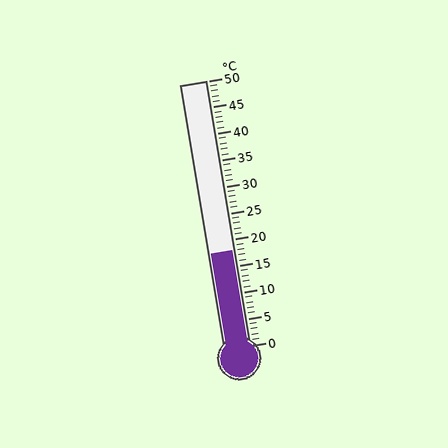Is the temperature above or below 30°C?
The temperature is below 30°C.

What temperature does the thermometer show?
The thermometer shows approximately 18°C.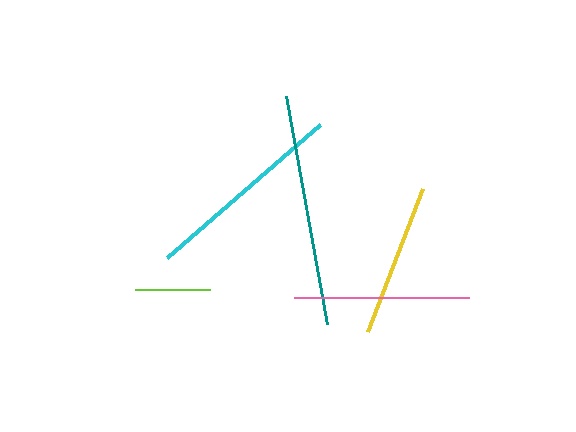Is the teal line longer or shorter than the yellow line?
The teal line is longer than the yellow line.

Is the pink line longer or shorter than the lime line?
The pink line is longer than the lime line.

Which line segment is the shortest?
The lime line is the shortest at approximately 74 pixels.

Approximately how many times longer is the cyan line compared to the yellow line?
The cyan line is approximately 1.3 times the length of the yellow line.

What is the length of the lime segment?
The lime segment is approximately 74 pixels long.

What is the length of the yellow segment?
The yellow segment is approximately 154 pixels long.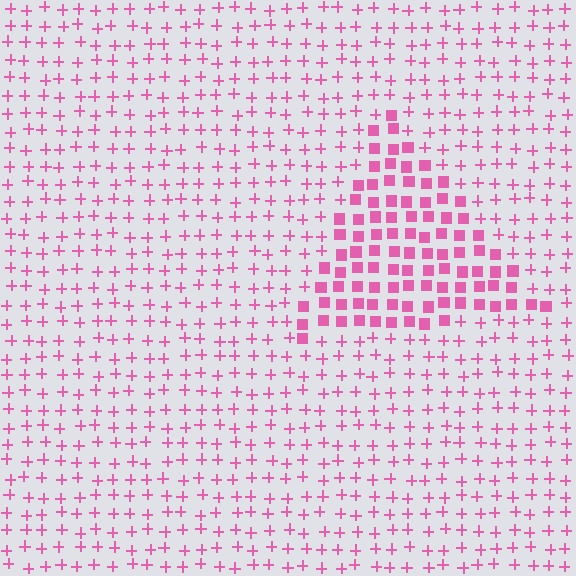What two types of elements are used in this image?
The image uses squares inside the triangle region and plus signs outside it.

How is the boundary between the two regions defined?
The boundary is defined by a change in element shape: squares inside vs. plus signs outside. All elements share the same color and spacing.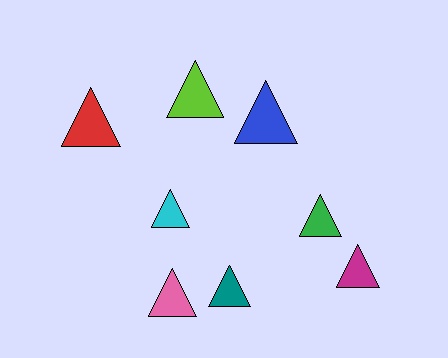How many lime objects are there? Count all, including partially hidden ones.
There is 1 lime object.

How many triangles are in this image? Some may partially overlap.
There are 8 triangles.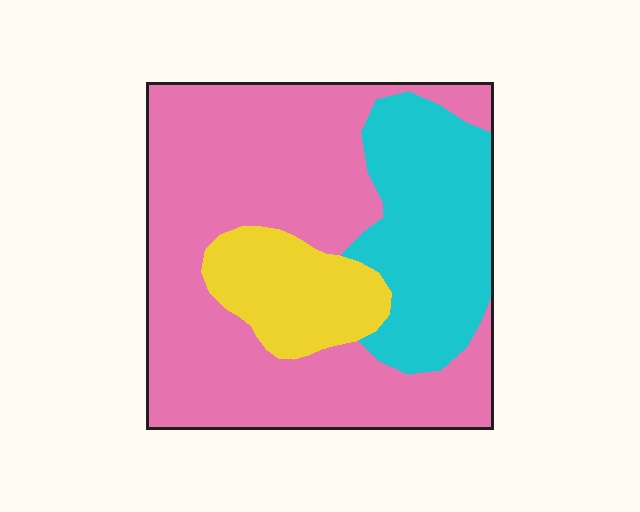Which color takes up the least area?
Yellow, at roughly 15%.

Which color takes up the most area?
Pink, at roughly 60%.